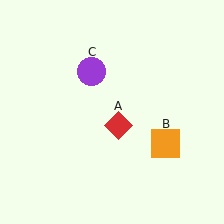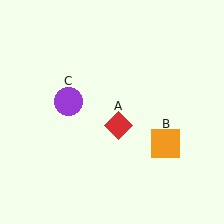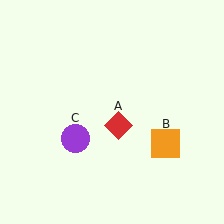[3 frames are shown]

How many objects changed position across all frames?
1 object changed position: purple circle (object C).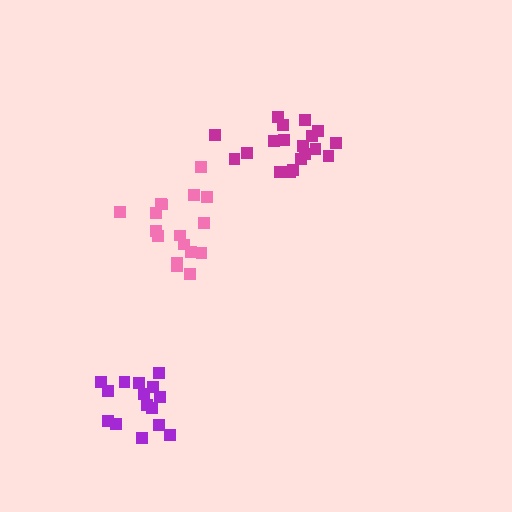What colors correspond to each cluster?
The clusters are colored: purple, pink, magenta.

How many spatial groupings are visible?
There are 3 spatial groupings.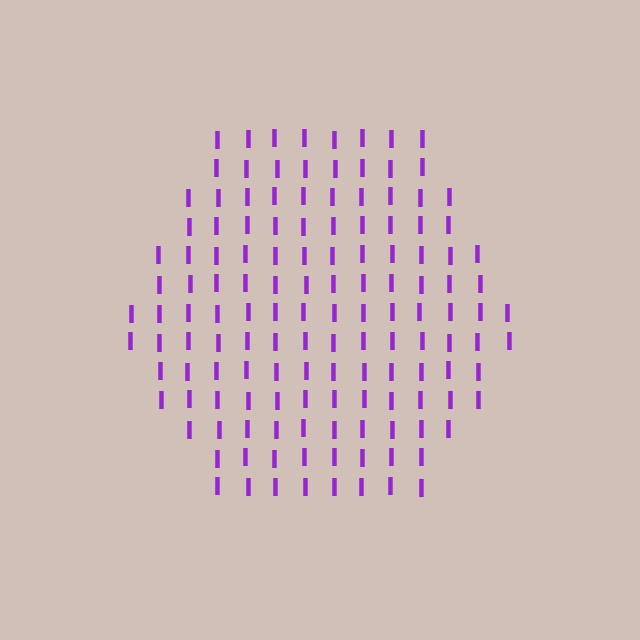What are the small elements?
The small elements are letter I's.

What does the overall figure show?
The overall figure shows a hexagon.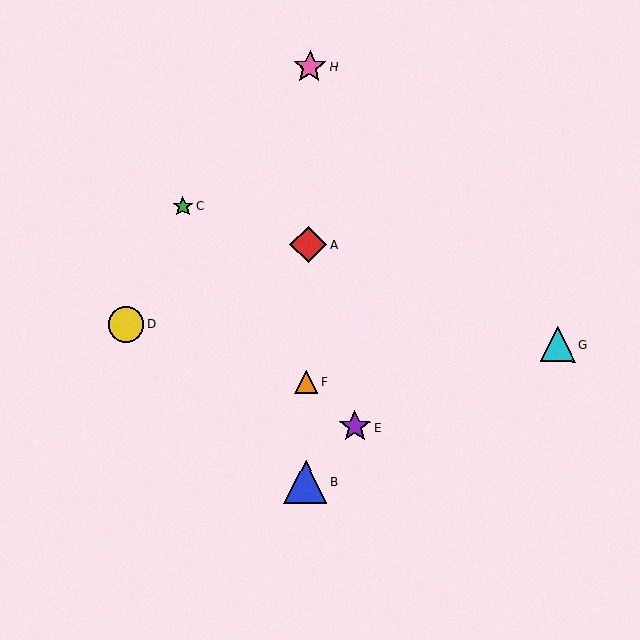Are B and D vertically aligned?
No, B is at x≈306 and D is at x≈126.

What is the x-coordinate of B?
Object B is at x≈306.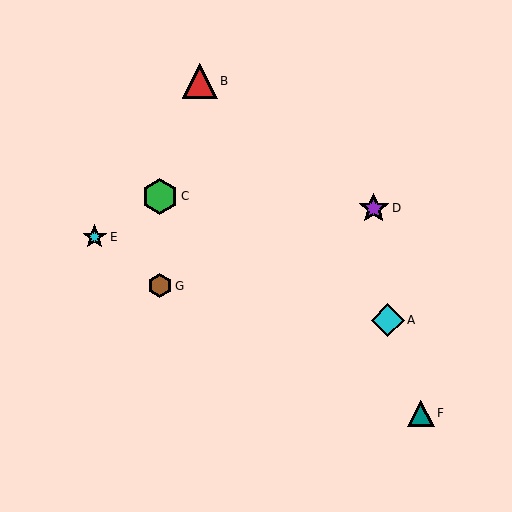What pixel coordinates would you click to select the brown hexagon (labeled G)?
Click at (160, 286) to select the brown hexagon G.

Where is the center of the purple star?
The center of the purple star is at (374, 208).